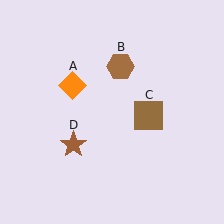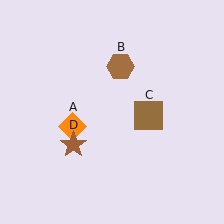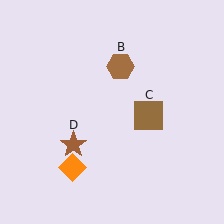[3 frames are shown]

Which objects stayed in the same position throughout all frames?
Brown hexagon (object B) and brown square (object C) and brown star (object D) remained stationary.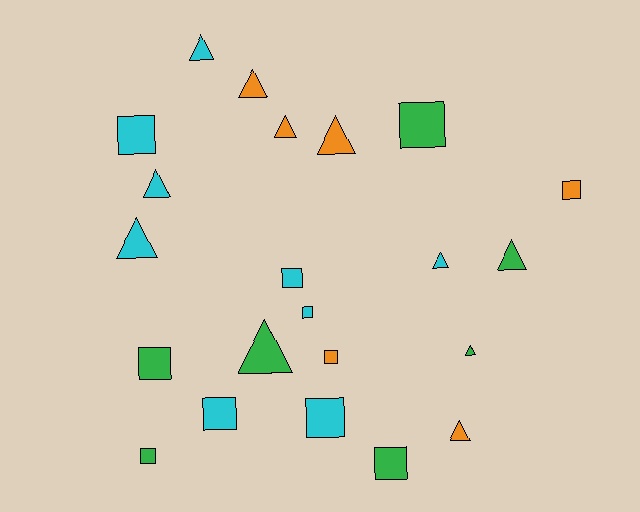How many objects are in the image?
There are 22 objects.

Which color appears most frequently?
Cyan, with 9 objects.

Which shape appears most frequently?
Square, with 11 objects.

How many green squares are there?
There are 4 green squares.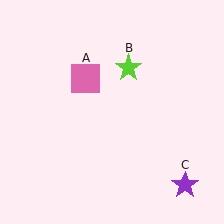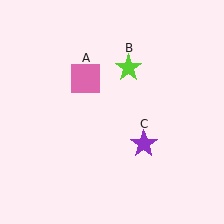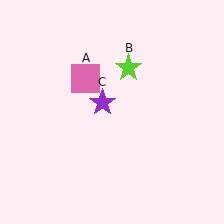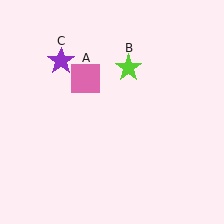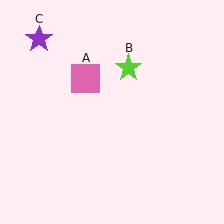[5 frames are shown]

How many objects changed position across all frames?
1 object changed position: purple star (object C).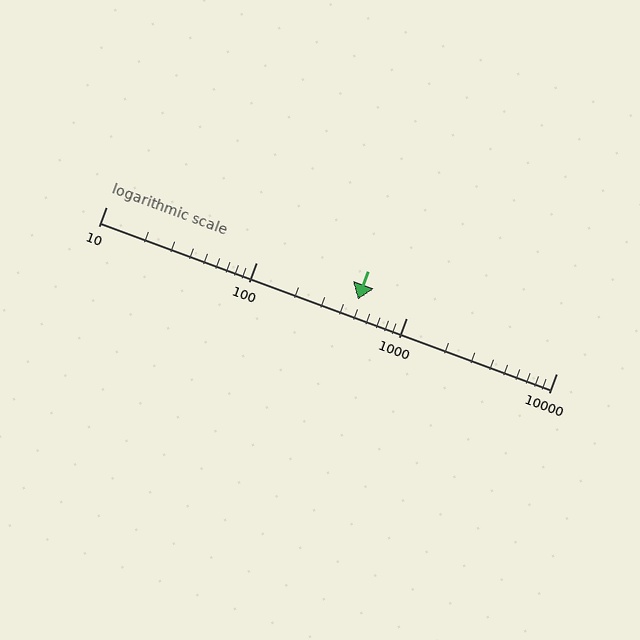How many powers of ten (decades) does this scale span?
The scale spans 3 decades, from 10 to 10000.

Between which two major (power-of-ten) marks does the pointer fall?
The pointer is between 100 and 1000.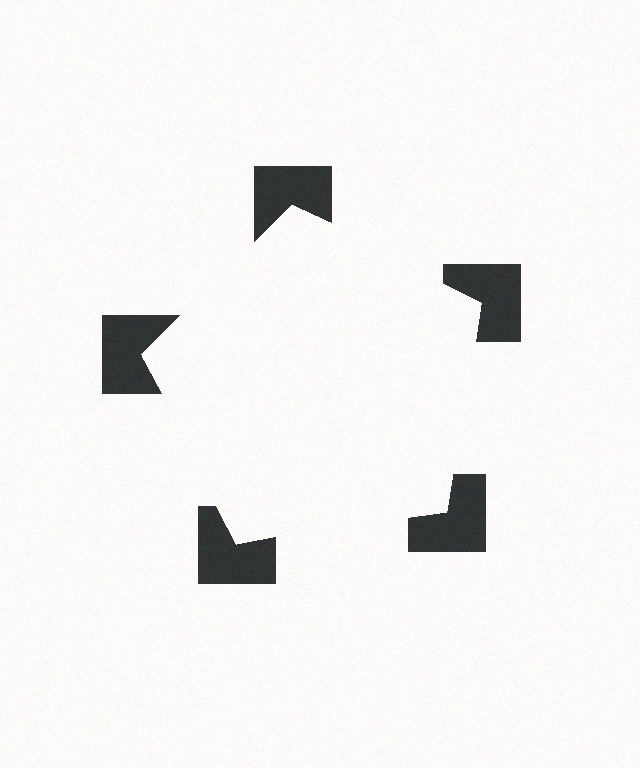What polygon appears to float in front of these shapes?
An illusory pentagon — its edges are inferred from the aligned wedge cuts in the notched squares, not physically drawn.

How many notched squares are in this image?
There are 5 — one at each vertex of the illusory pentagon.